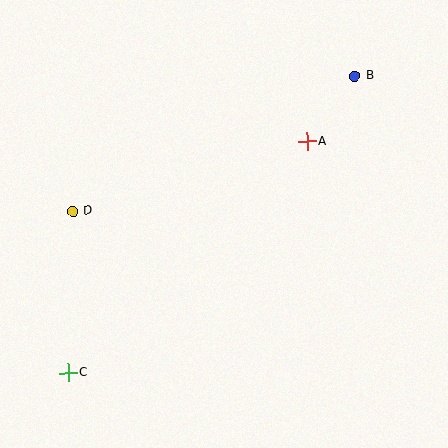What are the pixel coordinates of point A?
Point A is at (307, 142).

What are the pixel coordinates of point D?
Point D is at (73, 211).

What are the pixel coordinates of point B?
Point B is at (355, 76).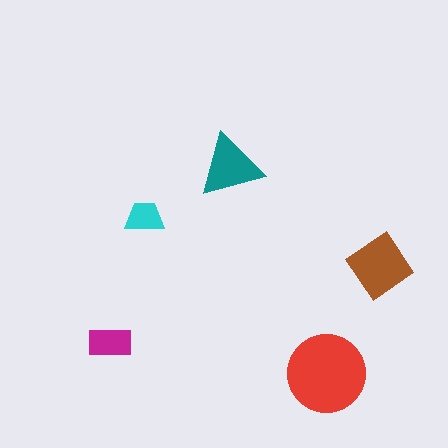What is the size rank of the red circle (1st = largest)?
1st.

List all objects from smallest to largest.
The cyan trapezoid, the magenta rectangle, the teal triangle, the brown diamond, the red circle.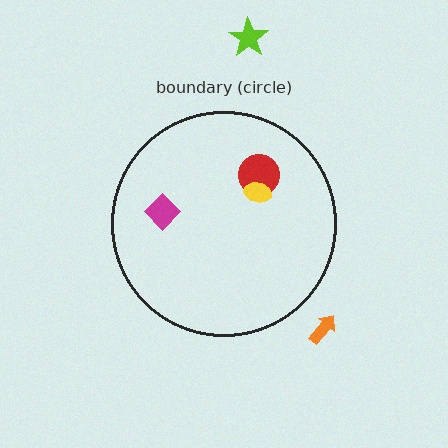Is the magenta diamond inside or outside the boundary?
Inside.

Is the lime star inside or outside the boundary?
Outside.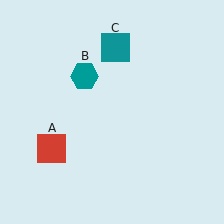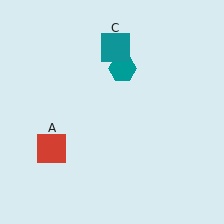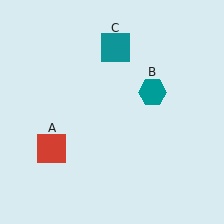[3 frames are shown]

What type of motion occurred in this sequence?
The teal hexagon (object B) rotated clockwise around the center of the scene.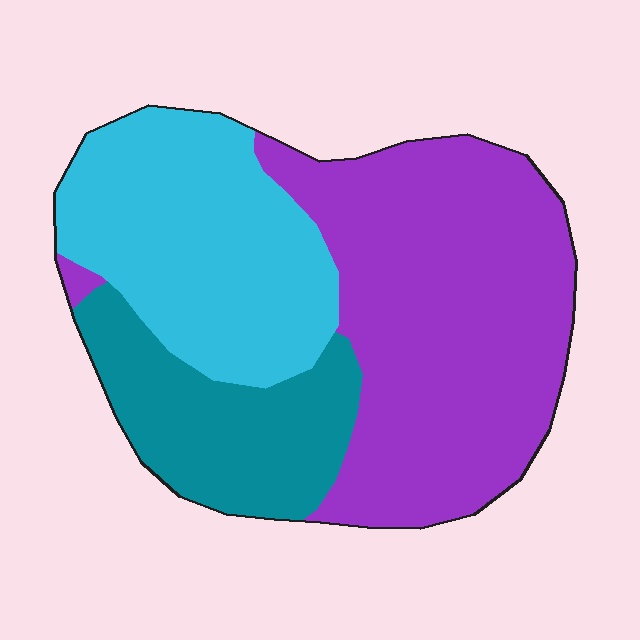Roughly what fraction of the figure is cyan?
Cyan covers roughly 30% of the figure.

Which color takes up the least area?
Teal, at roughly 20%.